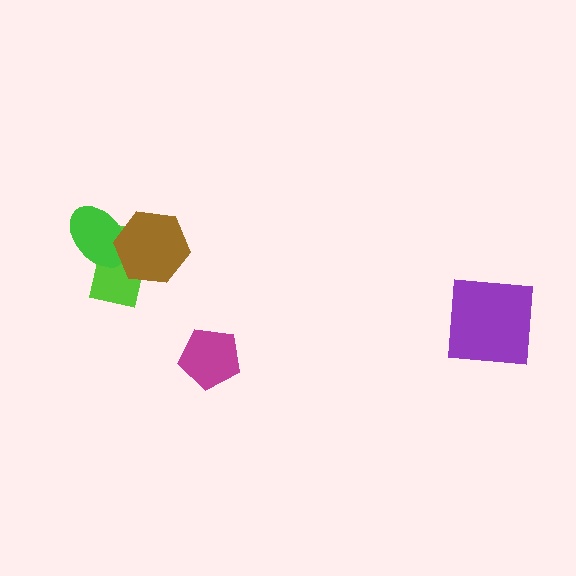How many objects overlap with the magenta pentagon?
0 objects overlap with the magenta pentagon.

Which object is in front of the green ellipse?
The brown hexagon is in front of the green ellipse.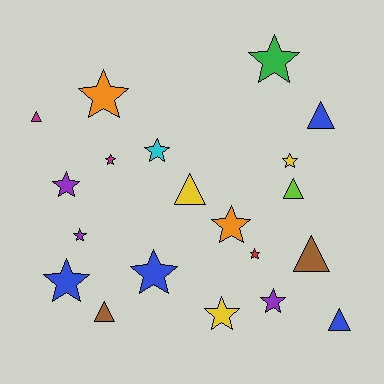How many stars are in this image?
There are 13 stars.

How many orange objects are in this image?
There are 2 orange objects.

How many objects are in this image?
There are 20 objects.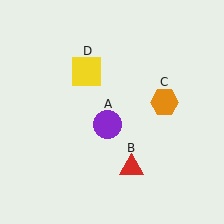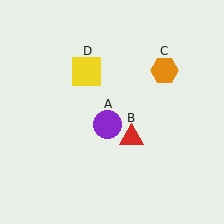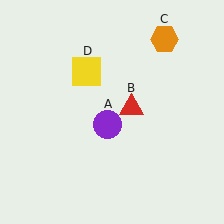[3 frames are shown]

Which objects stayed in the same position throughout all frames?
Purple circle (object A) and yellow square (object D) remained stationary.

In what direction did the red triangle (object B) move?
The red triangle (object B) moved up.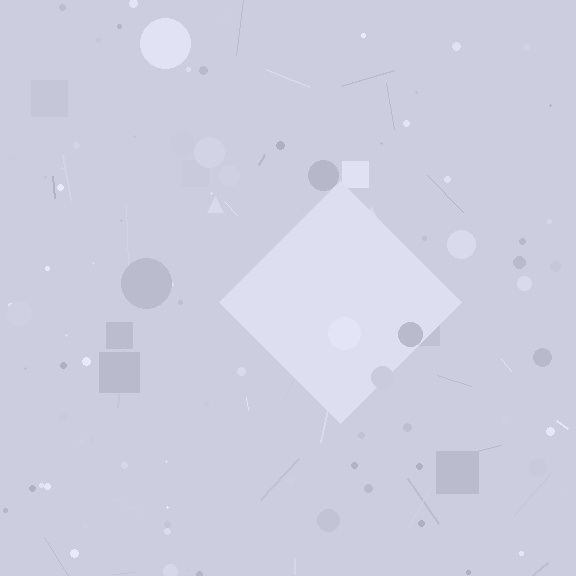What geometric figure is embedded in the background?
A diamond is embedded in the background.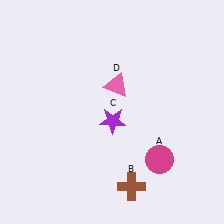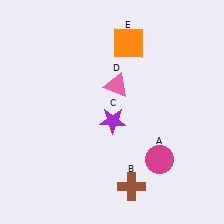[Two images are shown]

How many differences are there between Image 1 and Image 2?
There is 1 difference between the two images.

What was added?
An orange square (E) was added in Image 2.